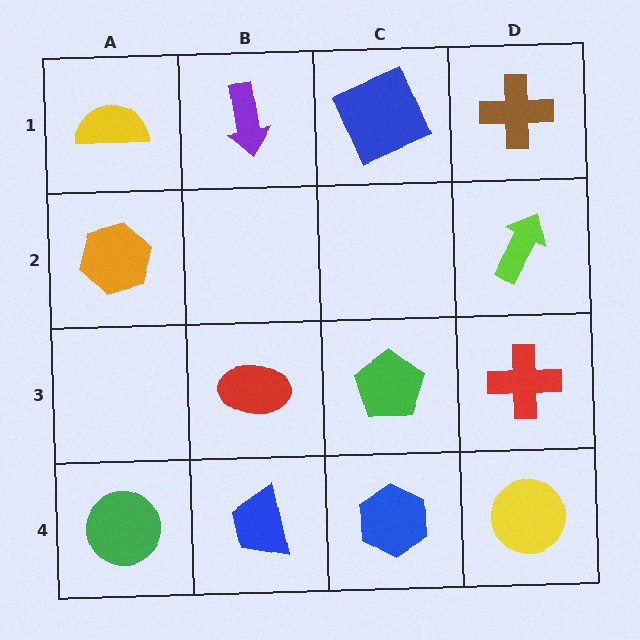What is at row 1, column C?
A blue square.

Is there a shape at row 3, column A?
No, that cell is empty.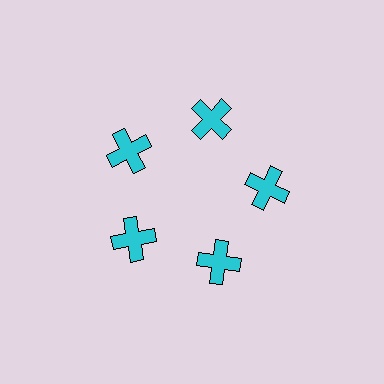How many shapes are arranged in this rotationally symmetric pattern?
There are 5 shapes, arranged in 5 groups of 1.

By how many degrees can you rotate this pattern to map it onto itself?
The pattern maps onto itself every 72 degrees of rotation.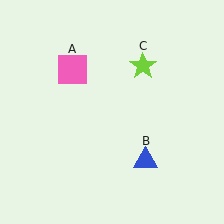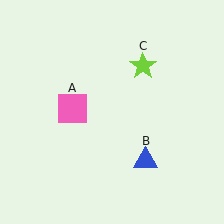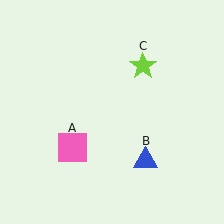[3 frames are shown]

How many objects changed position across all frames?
1 object changed position: pink square (object A).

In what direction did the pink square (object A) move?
The pink square (object A) moved down.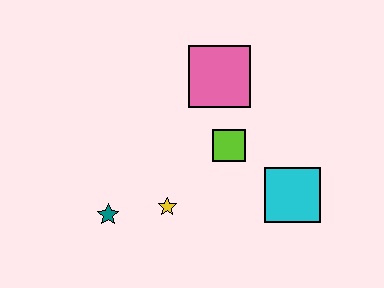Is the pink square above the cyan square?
Yes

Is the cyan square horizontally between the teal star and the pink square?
No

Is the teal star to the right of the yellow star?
No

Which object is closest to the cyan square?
The lime square is closest to the cyan square.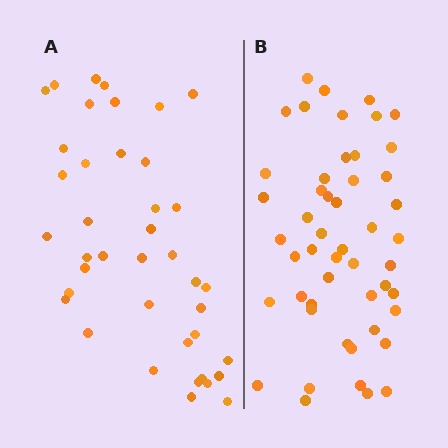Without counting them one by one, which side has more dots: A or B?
Region B (the right region) has more dots.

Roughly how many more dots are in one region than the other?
Region B has roughly 10 or so more dots than region A.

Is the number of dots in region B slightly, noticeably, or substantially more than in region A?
Region B has noticeably more, but not dramatically so. The ratio is roughly 1.2 to 1.